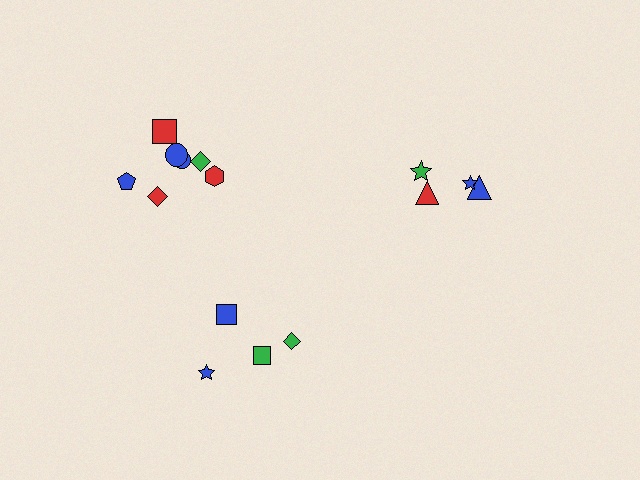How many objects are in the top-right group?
There are 4 objects.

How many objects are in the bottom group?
There are 4 objects.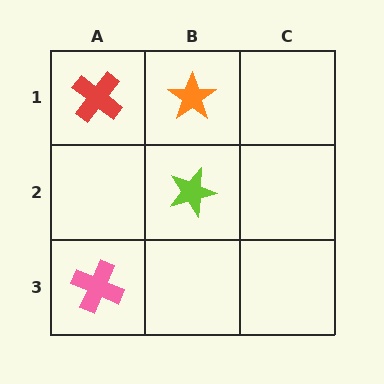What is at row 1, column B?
An orange star.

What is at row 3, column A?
A pink cross.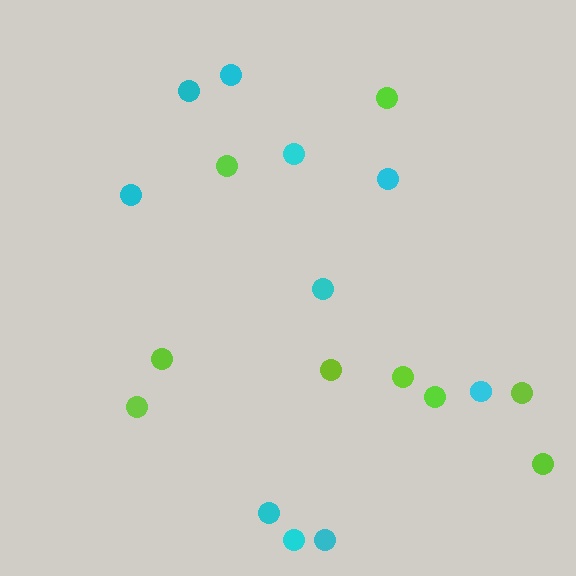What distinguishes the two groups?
There are 2 groups: one group of cyan circles (10) and one group of lime circles (9).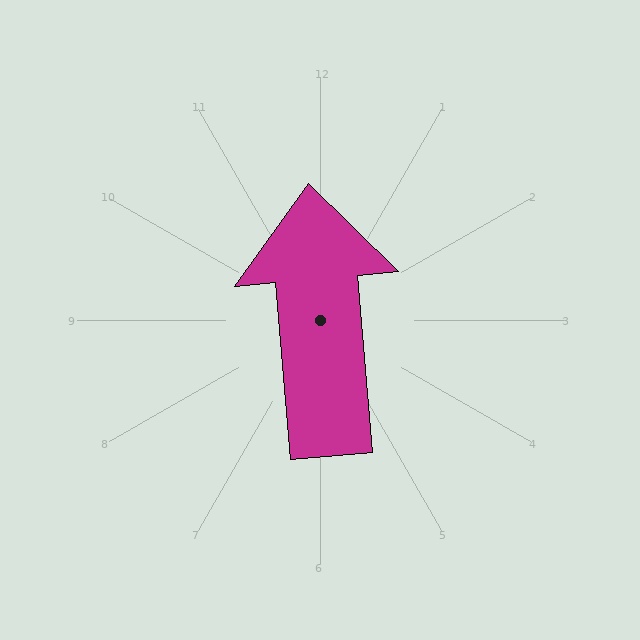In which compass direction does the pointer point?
North.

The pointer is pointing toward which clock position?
Roughly 12 o'clock.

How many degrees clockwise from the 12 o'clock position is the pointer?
Approximately 355 degrees.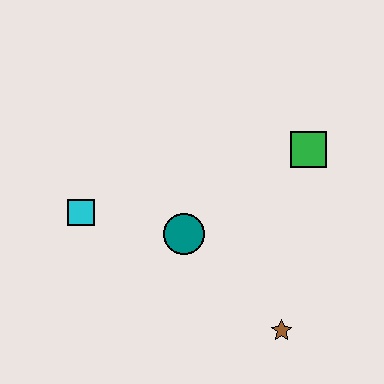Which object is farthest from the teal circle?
The green square is farthest from the teal circle.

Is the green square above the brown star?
Yes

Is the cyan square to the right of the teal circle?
No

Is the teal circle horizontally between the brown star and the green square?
No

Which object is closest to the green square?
The teal circle is closest to the green square.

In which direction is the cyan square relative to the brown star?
The cyan square is to the left of the brown star.